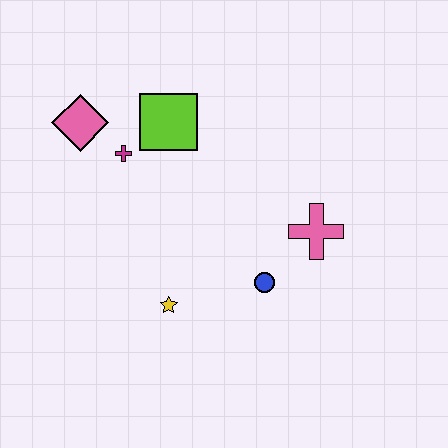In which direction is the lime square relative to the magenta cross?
The lime square is to the right of the magenta cross.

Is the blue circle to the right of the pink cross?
No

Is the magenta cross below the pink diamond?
Yes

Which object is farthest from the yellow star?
The pink diamond is farthest from the yellow star.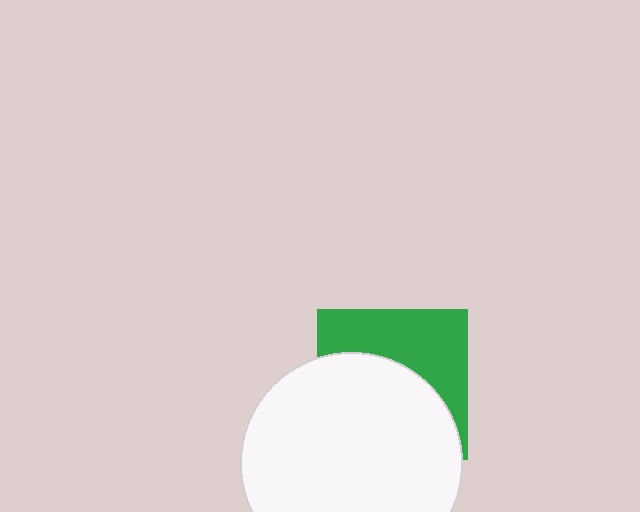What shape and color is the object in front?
The object in front is a white circle.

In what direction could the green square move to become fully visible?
The green square could move up. That would shift it out from behind the white circle entirely.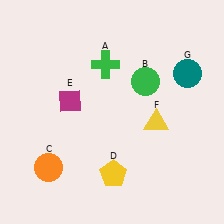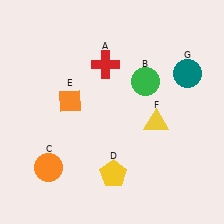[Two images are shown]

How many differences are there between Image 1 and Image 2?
There are 2 differences between the two images.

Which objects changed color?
A changed from green to red. E changed from magenta to orange.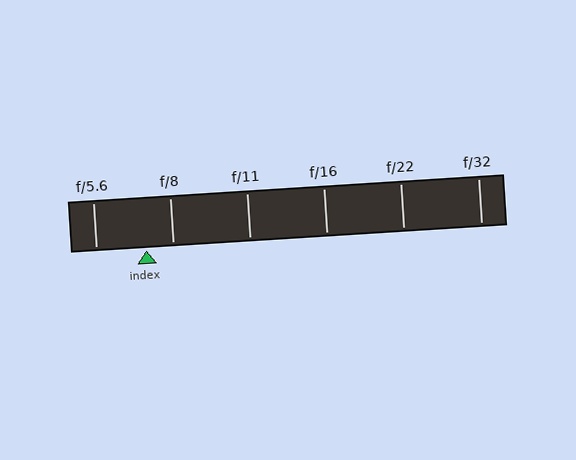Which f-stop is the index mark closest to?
The index mark is closest to f/8.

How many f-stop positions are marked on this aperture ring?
There are 6 f-stop positions marked.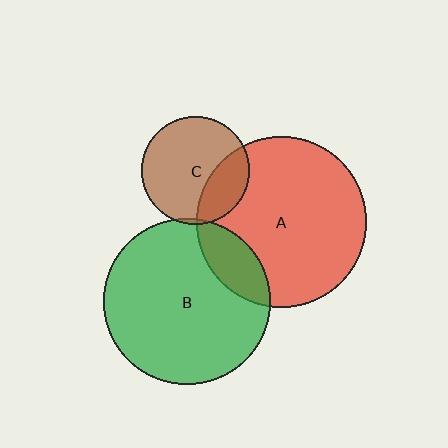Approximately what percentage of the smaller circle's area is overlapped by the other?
Approximately 30%.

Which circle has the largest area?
Circle A (red).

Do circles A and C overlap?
Yes.